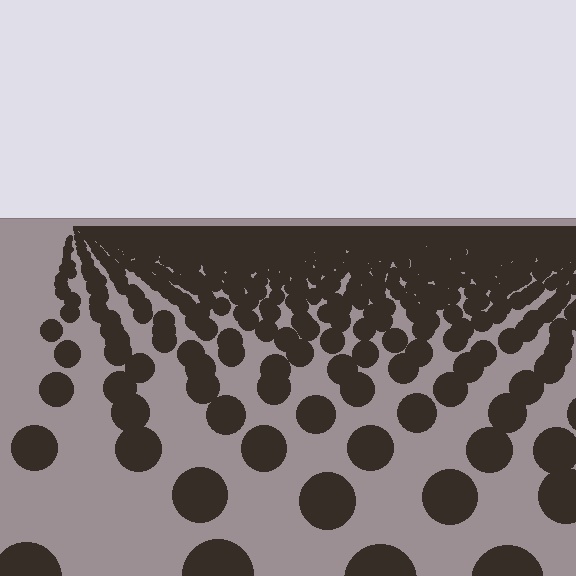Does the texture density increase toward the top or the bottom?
Density increases toward the top.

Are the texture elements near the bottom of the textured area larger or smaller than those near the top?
Larger. Near the bottom, elements are closer to the viewer and appear at a bigger on-screen size.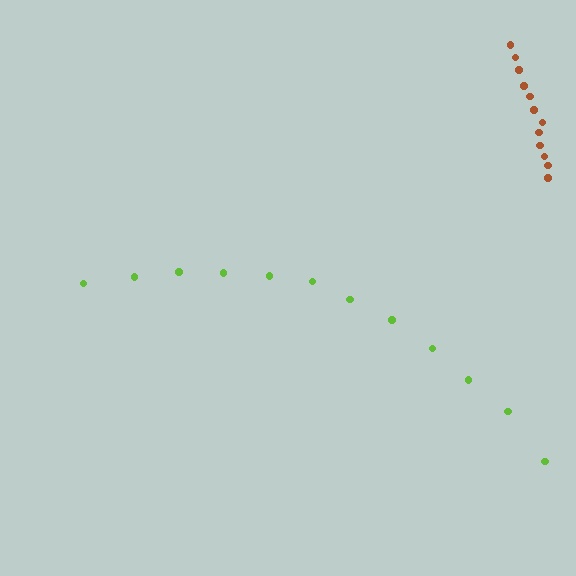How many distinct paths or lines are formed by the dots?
There are 2 distinct paths.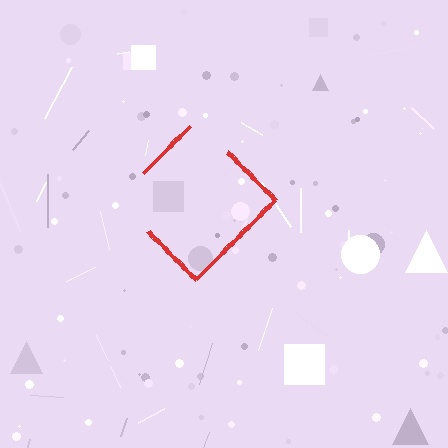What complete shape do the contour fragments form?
The contour fragments form a diamond.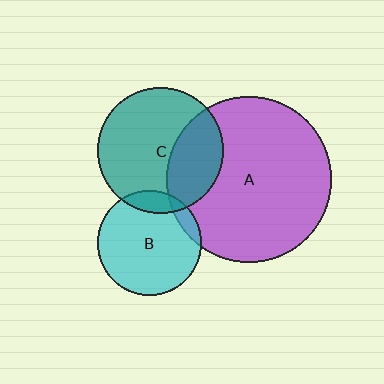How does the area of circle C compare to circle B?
Approximately 1.4 times.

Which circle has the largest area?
Circle A (purple).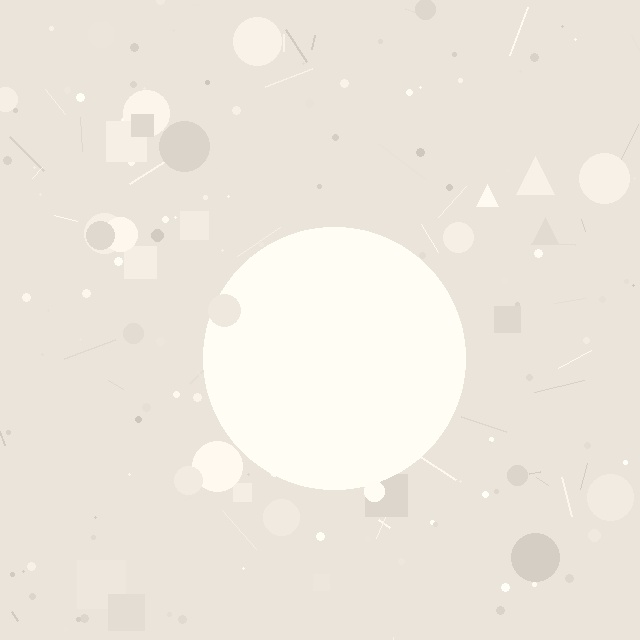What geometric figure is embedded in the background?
A circle is embedded in the background.